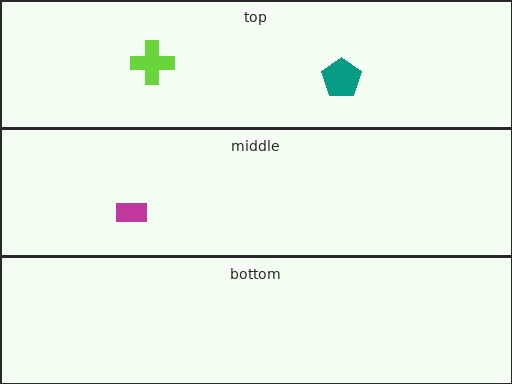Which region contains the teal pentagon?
The top region.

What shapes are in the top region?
The lime cross, the teal pentagon.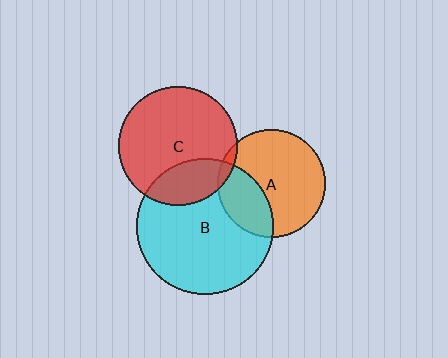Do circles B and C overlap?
Yes.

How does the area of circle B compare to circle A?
Approximately 1.6 times.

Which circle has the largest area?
Circle B (cyan).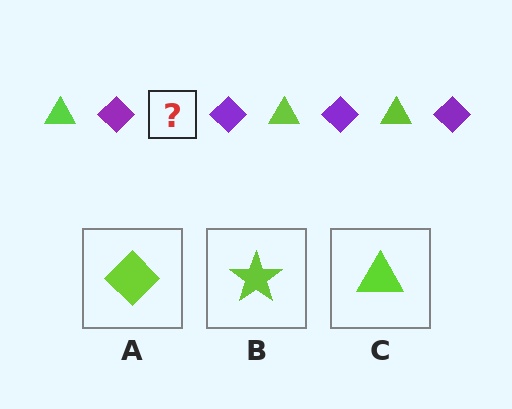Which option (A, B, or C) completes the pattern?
C.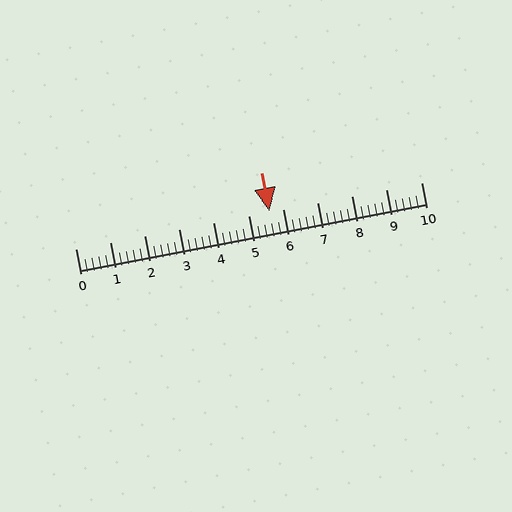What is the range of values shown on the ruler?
The ruler shows values from 0 to 10.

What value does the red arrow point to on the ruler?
The red arrow points to approximately 5.6.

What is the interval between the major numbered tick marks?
The major tick marks are spaced 1 units apart.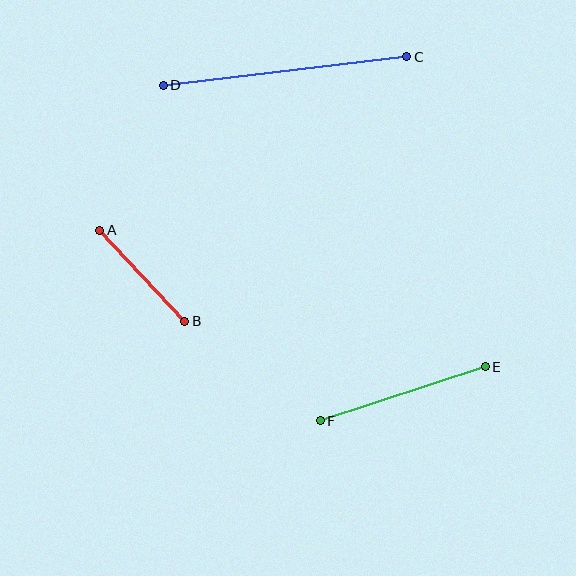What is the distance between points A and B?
The distance is approximately 124 pixels.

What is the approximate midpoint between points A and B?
The midpoint is at approximately (142, 276) pixels.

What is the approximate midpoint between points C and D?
The midpoint is at approximately (285, 71) pixels.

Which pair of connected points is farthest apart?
Points C and D are farthest apart.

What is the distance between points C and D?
The distance is approximately 245 pixels.